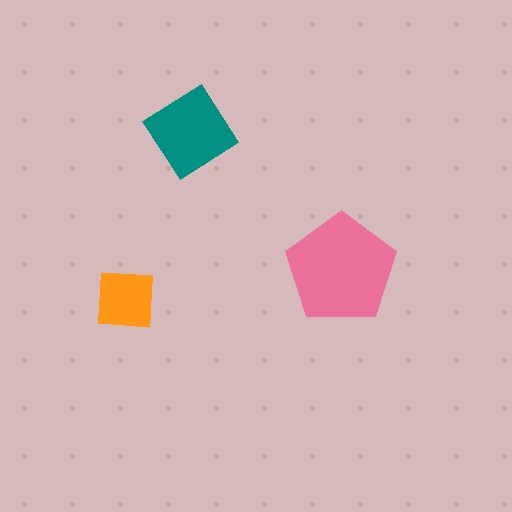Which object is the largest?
The pink pentagon.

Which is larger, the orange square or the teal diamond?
The teal diamond.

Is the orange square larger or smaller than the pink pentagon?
Smaller.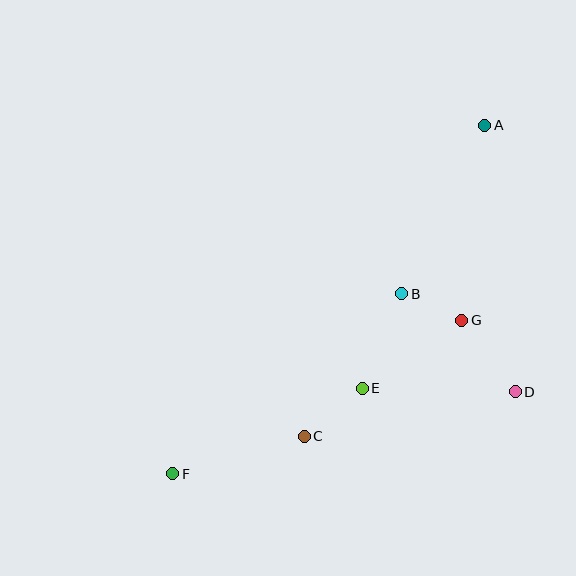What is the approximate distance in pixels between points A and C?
The distance between A and C is approximately 360 pixels.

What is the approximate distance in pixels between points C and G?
The distance between C and G is approximately 195 pixels.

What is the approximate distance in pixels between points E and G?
The distance between E and G is approximately 120 pixels.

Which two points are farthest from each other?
Points A and F are farthest from each other.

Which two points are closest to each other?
Points B and G are closest to each other.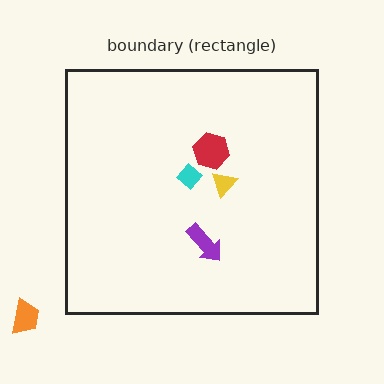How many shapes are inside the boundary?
4 inside, 1 outside.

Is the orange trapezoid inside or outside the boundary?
Outside.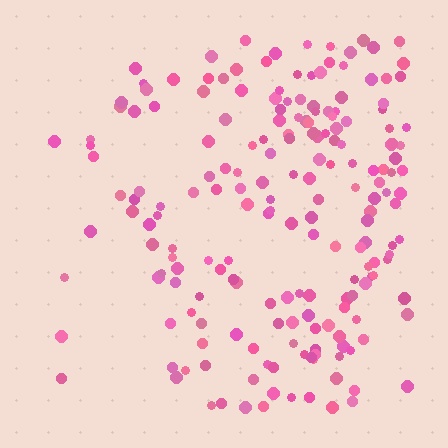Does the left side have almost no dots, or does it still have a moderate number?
Still a moderate number, just noticeably fewer than the right.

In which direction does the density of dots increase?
From left to right, with the right side densest.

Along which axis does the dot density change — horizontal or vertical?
Horizontal.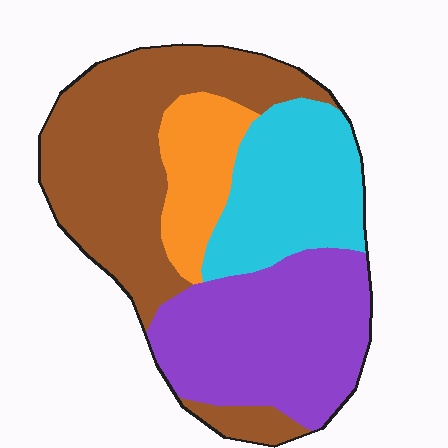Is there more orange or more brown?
Brown.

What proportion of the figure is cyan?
Cyan takes up about one fifth (1/5) of the figure.